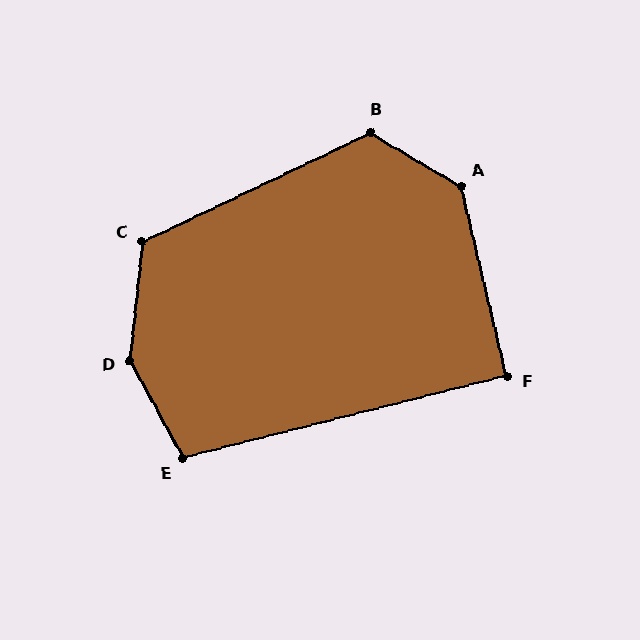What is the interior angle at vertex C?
Approximately 121 degrees (obtuse).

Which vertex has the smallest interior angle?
F, at approximately 91 degrees.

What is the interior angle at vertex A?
Approximately 134 degrees (obtuse).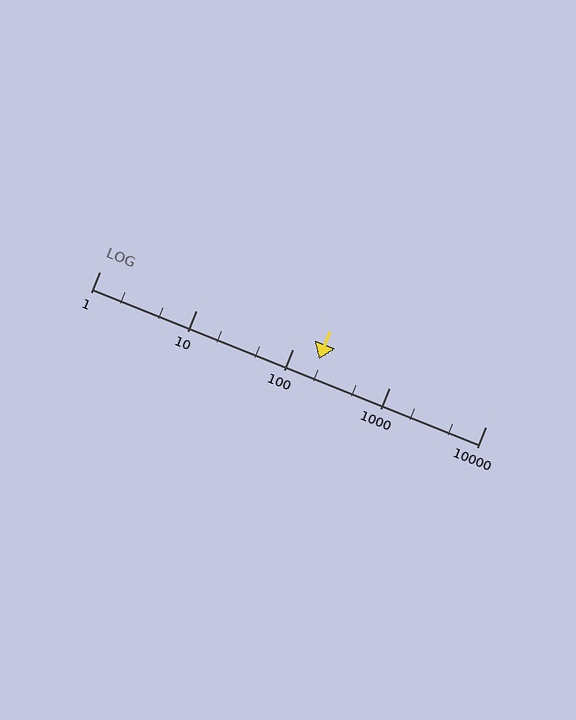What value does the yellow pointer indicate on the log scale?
The pointer indicates approximately 190.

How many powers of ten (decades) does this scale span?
The scale spans 4 decades, from 1 to 10000.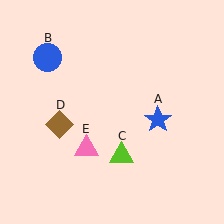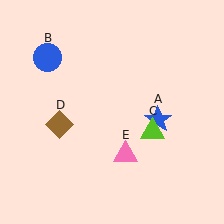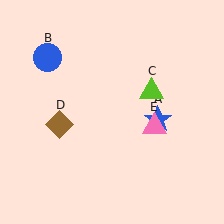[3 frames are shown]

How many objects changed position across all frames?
2 objects changed position: lime triangle (object C), pink triangle (object E).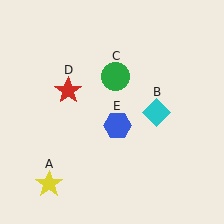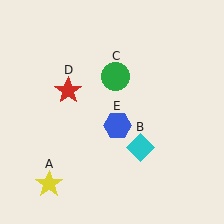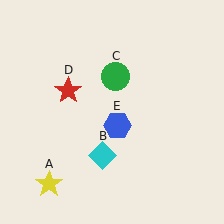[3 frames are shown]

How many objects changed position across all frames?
1 object changed position: cyan diamond (object B).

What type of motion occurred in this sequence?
The cyan diamond (object B) rotated clockwise around the center of the scene.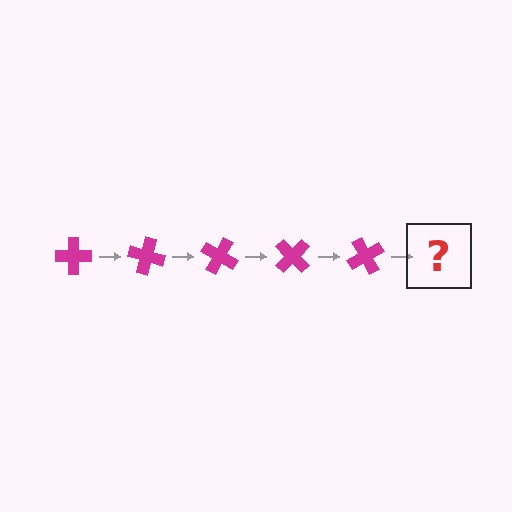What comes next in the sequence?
The next element should be a magenta cross rotated 75 degrees.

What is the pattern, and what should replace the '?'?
The pattern is that the cross rotates 15 degrees each step. The '?' should be a magenta cross rotated 75 degrees.